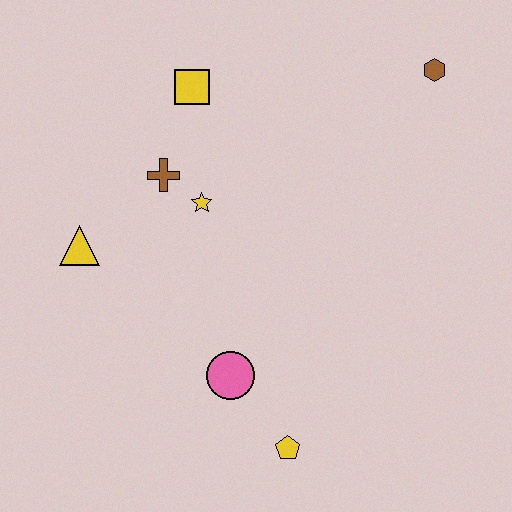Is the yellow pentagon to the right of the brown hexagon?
No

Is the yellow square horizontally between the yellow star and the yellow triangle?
Yes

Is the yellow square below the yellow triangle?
No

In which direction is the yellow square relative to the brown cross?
The yellow square is above the brown cross.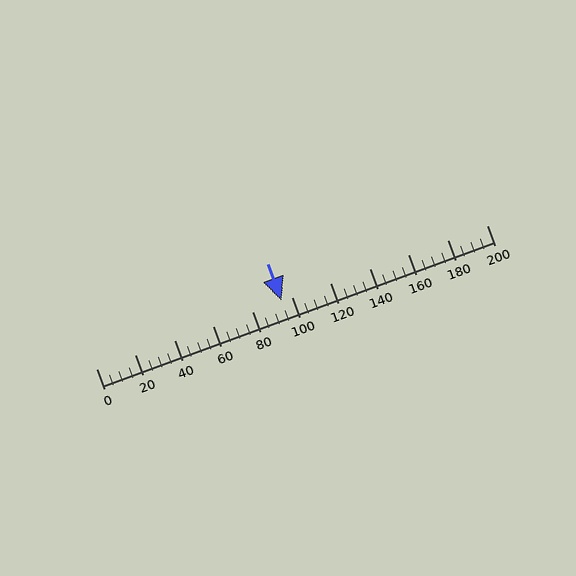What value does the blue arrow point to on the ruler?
The blue arrow points to approximately 95.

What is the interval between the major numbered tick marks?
The major tick marks are spaced 20 units apart.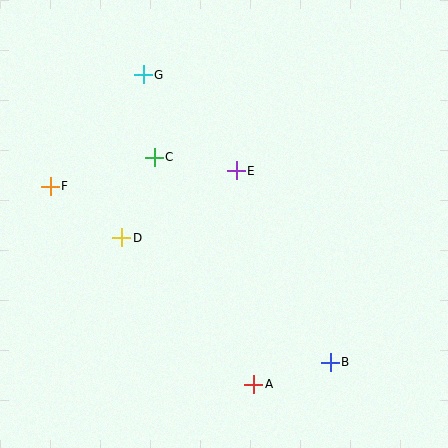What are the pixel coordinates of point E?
Point E is at (236, 171).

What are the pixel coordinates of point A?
Point A is at (254, 384).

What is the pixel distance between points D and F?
The distance between D and F is 88 pixels.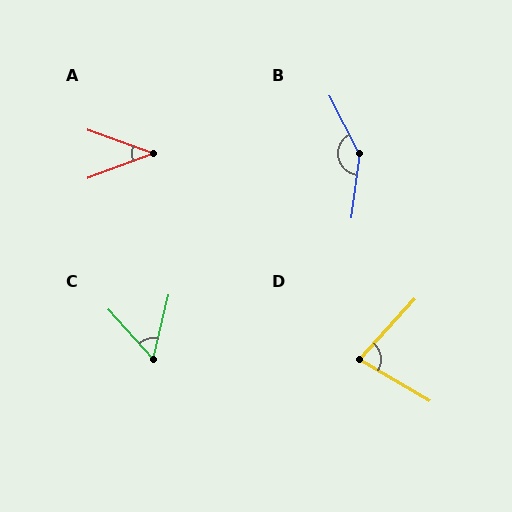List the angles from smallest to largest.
A (40°), C (56°), D (78°), B (146°).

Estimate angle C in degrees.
Approximately 56 degrees.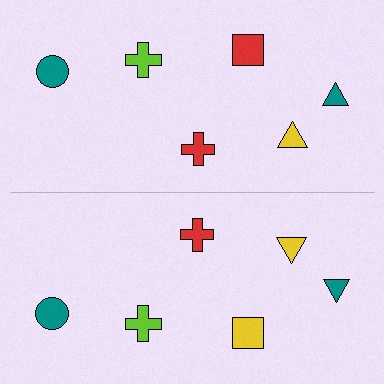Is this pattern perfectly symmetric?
No, the pattern is not perfectly symmetric. The yellow square on the bottom side breaks the symmetry — its mirror counterpart is red.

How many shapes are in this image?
There are 12 shapes in this image.